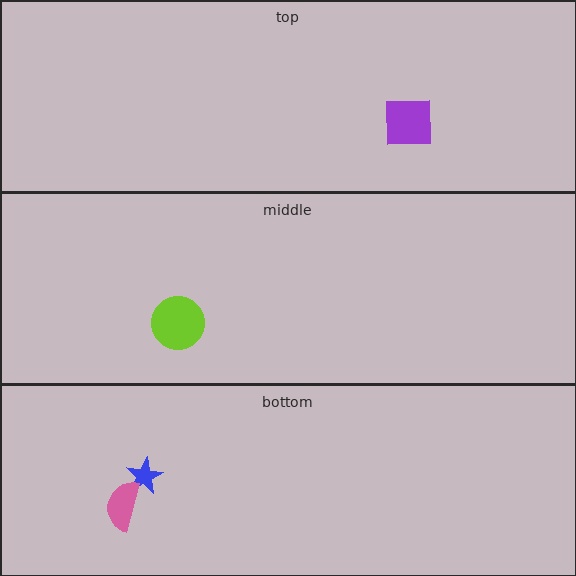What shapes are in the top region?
The purple square.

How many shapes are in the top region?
1.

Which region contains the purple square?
The top region.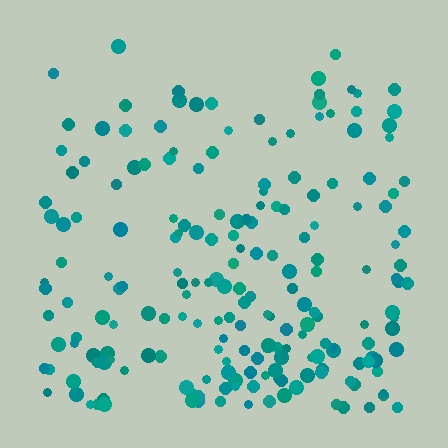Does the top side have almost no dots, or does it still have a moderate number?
Still a moderate number, just noticeably fewer than the bottom.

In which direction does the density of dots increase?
From top to bottom, with the bottom side densest.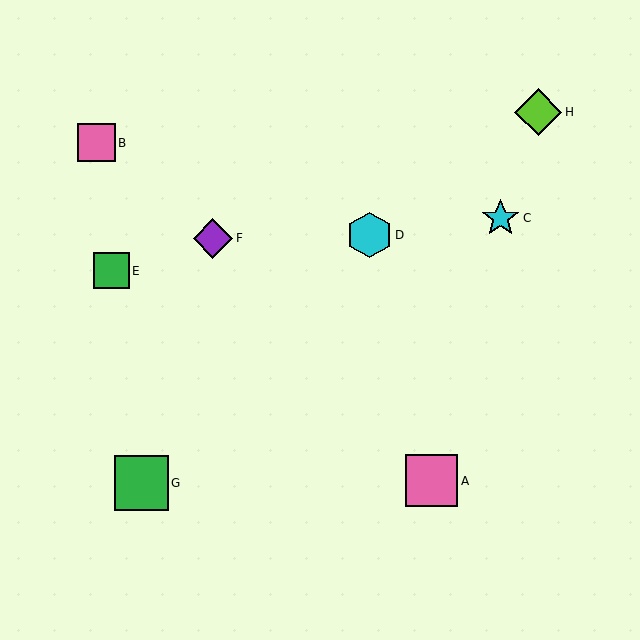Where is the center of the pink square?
The center of the pink square is at (97, 143).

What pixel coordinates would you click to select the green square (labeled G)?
Click at (141, 483) to select the green square G.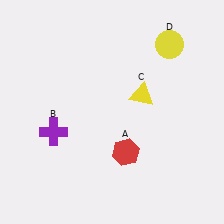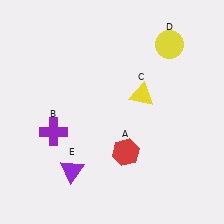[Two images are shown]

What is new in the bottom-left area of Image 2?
A purple triangle (E) was added in the bottom-left area of Image 2.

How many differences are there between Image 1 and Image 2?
There is 1 difference between the two images.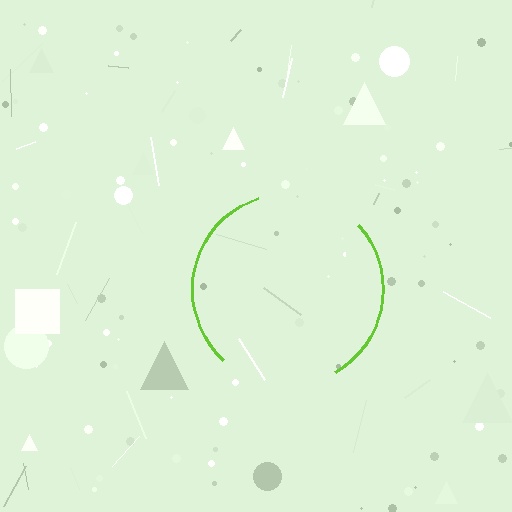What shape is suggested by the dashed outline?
The dashed outline suggests a circle.